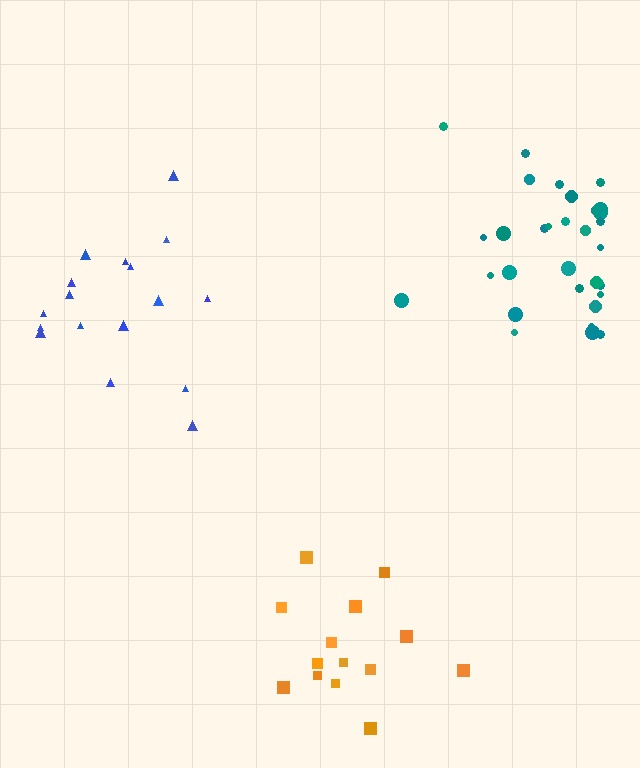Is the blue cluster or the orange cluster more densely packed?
Orange.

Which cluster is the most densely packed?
Teal.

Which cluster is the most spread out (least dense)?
Blue.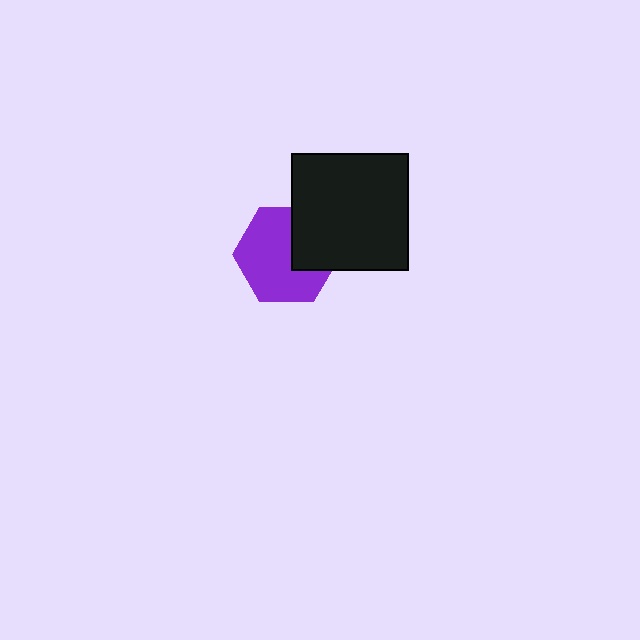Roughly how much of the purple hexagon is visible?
Most of it is visible (roughly 68%).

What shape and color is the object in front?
The object in front is a black square.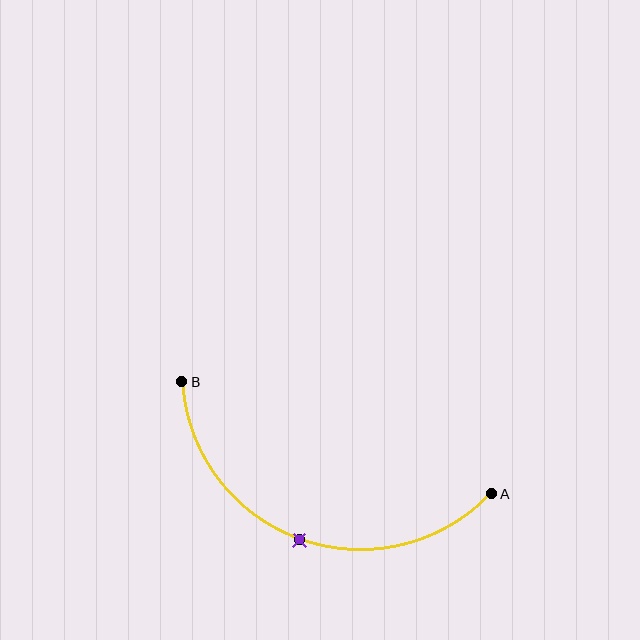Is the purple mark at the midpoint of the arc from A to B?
Yes. The purple mark lies on the arc at equal arc-length from both A and B — it is the arc midpoint.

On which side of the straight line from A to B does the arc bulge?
The arc bulges below the straight line connecting A and B.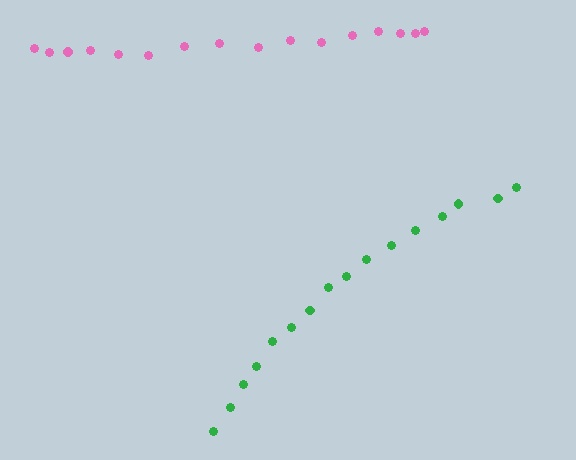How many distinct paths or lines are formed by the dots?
There are 2 distinct paths.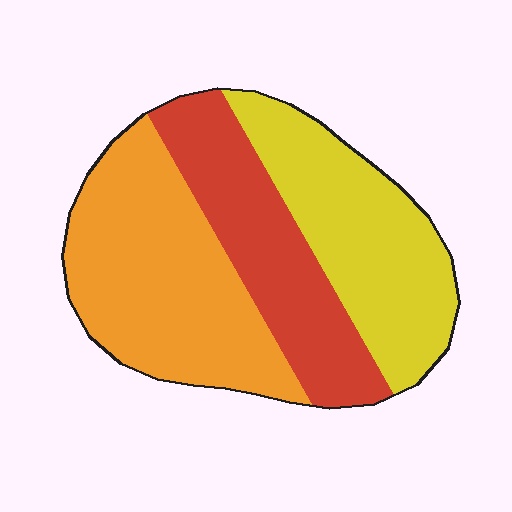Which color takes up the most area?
Orange, at roughly 40%.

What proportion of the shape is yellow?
Yellow covers around 30% of the shape.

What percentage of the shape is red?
Red covers 28% of the shape.